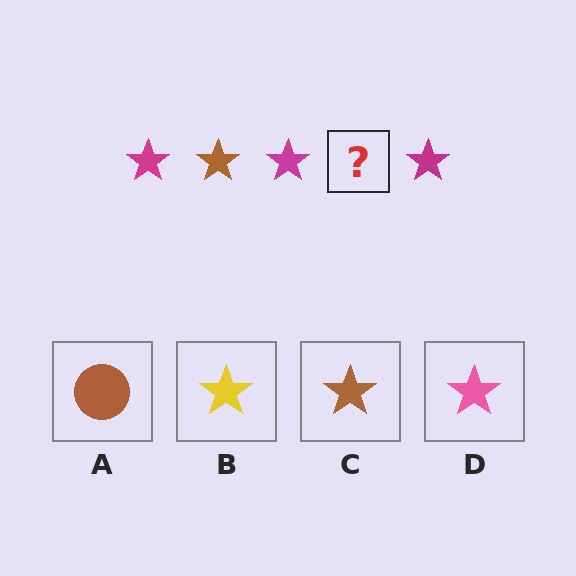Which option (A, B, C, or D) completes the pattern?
C.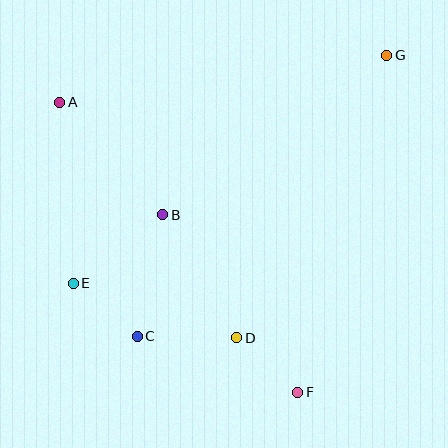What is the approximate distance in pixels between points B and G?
The distance between B and G is approximately 275 pixels.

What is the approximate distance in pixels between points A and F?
The distance between A and F is approximately 375 pixels.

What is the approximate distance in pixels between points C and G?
The distance between C and G is approximately 376 pixels.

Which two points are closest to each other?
Points D and F are closest to each other.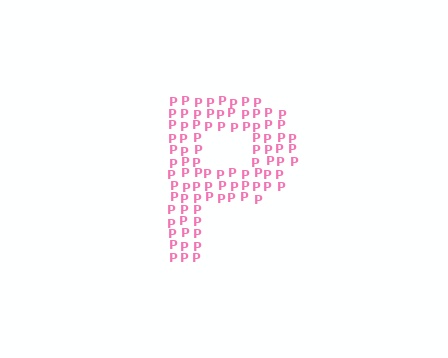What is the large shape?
The large shape is the letter P.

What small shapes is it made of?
It is made of small letter P's.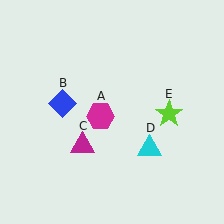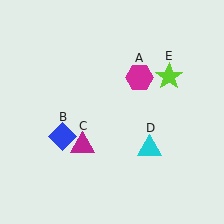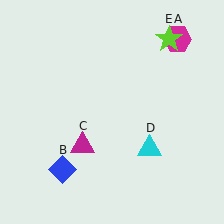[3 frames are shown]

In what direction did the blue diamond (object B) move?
The blue diamond (object B) moved down.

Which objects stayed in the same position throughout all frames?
Magenta triangle (object C) and cyan triangle (object D) remained stationary.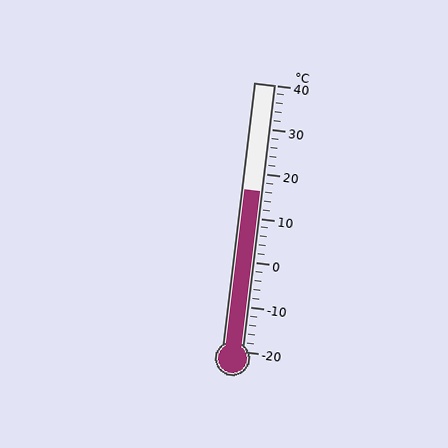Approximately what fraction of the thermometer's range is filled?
The thermometer is filled to approximately 60% of its range.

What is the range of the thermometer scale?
The thermometer scale ranges from -20°C to 40°C.